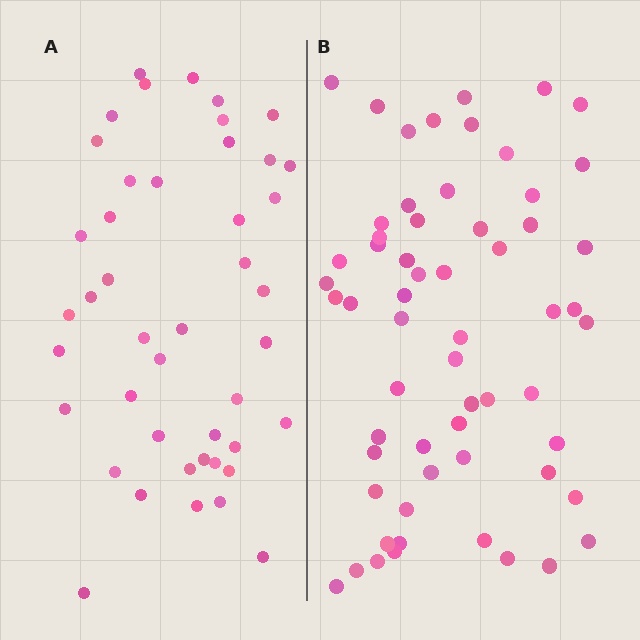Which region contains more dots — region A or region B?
Region B (the right region) has more dots.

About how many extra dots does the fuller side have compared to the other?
Region B has approximately 15 more dots than region A.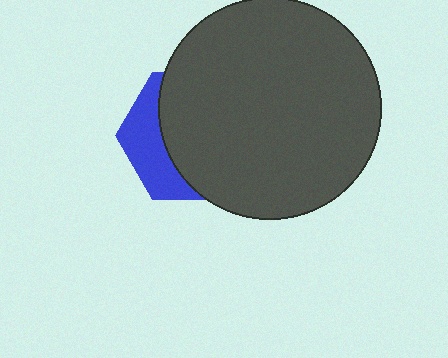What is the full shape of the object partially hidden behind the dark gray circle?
The partially hidden object is a blue hexagon.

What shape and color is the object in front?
The object in front is a dark gray circle.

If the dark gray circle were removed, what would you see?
You would see the complete blue hexagon.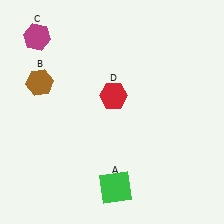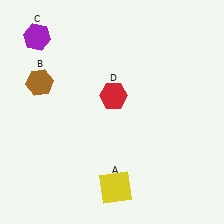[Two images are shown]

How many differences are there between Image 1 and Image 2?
There are 2 differences between the two images.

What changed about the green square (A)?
In Image 1, A is green. In Image 2, it changed to yellow.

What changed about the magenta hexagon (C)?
In Image 1, C is magenta. In Image 2, it changed to purple.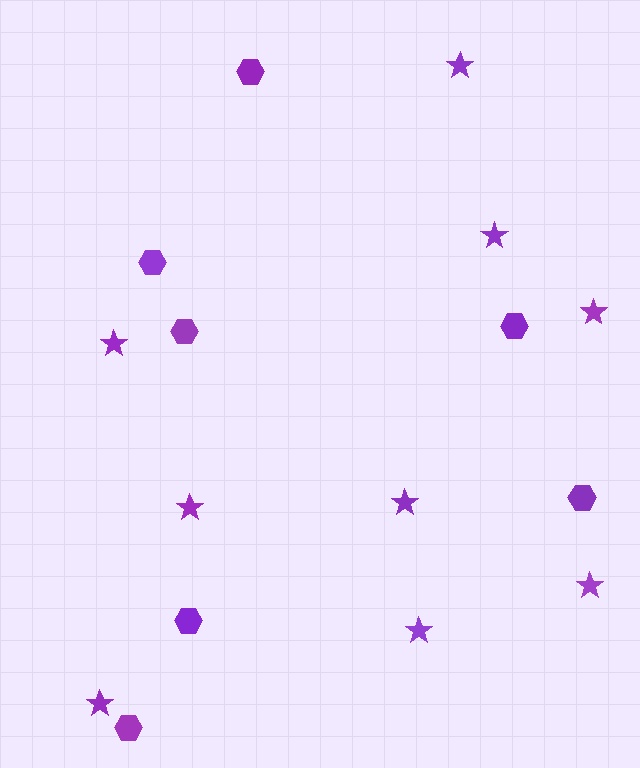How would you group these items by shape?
There are 2 groups: one group of hexagons (7) and one group of stars (9).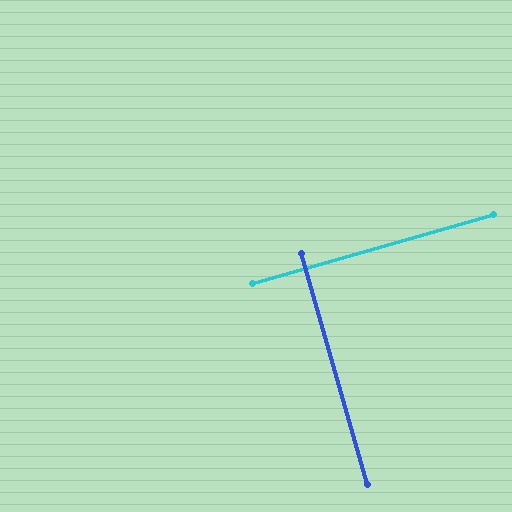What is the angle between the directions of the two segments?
Approximately 90 degrees.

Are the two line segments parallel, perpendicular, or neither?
Perpendicular — they meet at approximately 90°.